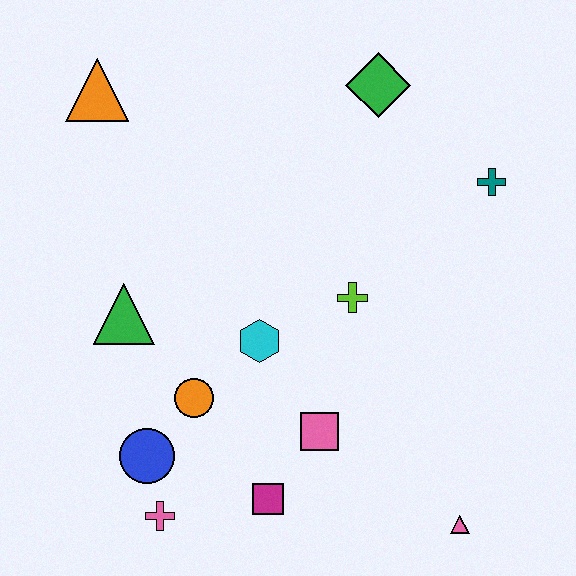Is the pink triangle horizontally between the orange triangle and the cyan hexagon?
No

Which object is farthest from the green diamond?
The pink cross is farthest from the green diamond.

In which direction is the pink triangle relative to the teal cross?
The pink triangle is below the teal cross.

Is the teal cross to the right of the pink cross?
Yes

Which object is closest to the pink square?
The magenta square is closest to the pink square.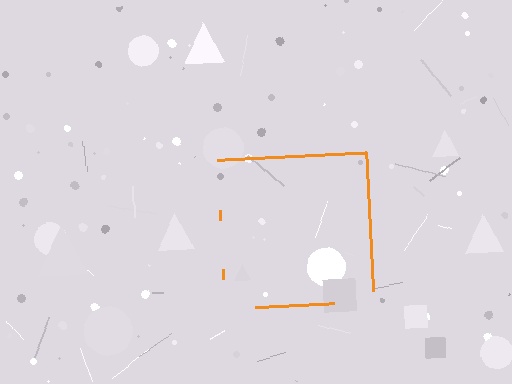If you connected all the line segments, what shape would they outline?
They would outline a square.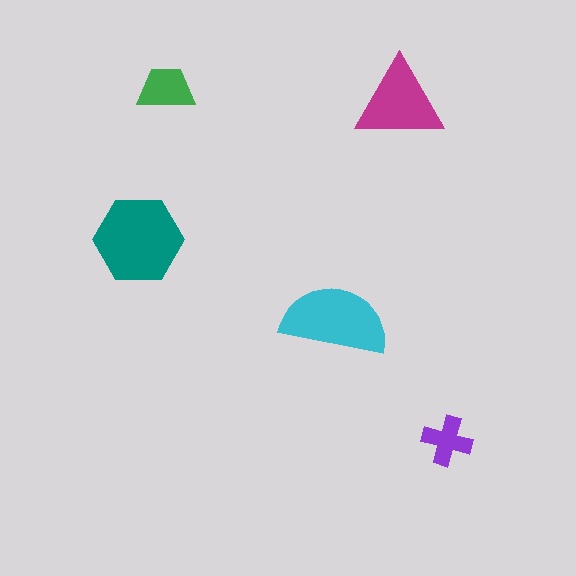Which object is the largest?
The teal hexagon.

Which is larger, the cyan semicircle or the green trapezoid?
The cyan semicircle.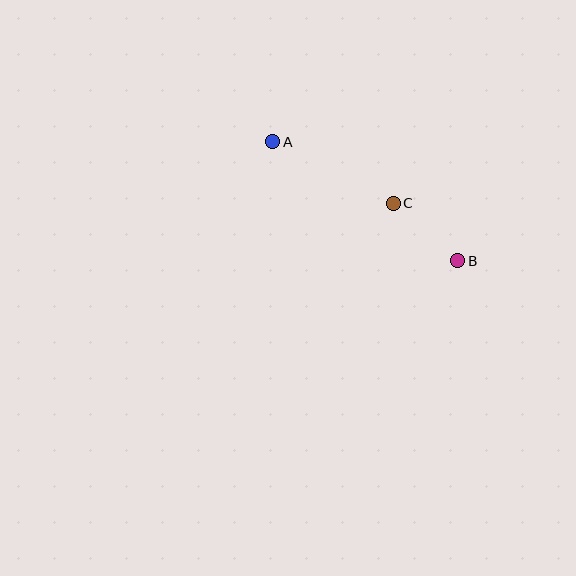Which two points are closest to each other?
Points B and C are closest to each other.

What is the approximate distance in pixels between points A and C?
The distance between A and C is approximately 135 pixels.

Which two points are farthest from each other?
Points A and B are farthest from each other.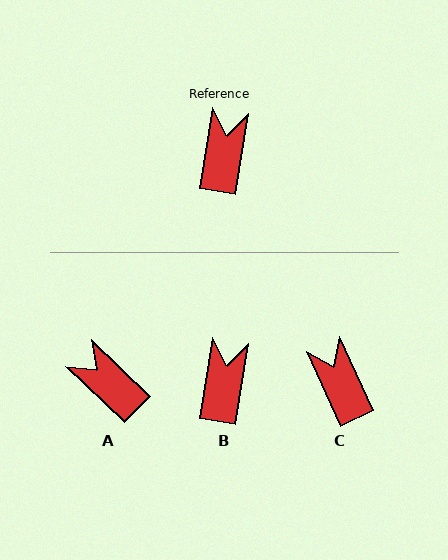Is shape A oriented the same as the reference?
No, it is off by about 55 degrees.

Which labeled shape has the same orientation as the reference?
B.